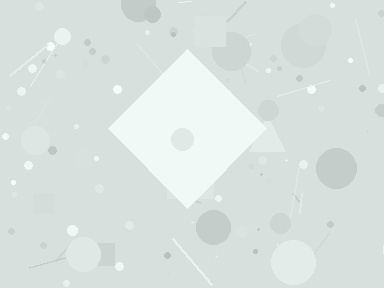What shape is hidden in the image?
A diamond is hidden in the image.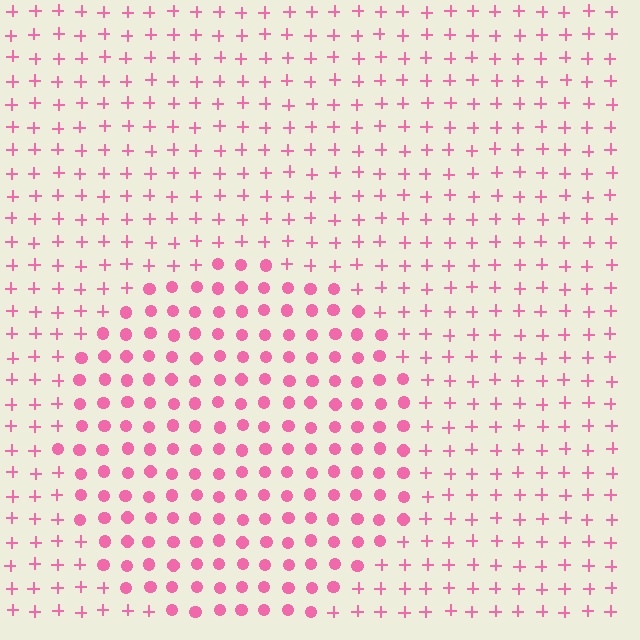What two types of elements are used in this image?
The image uses circles inside the circle region and plus signs outside it.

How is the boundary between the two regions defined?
The boundary is defined by a change in element shape: circles inside vs. plus signs outside. All elements share the same color and spacing.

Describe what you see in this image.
The image is filled with small pink elements arranged in a uniform grid. A circle-shaped region contains circles, while the surrounding area contains plus signs. The boundary is defined purely by the change in element shape.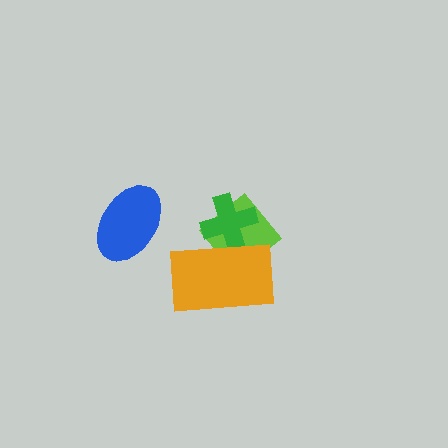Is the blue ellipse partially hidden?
No, no other shape covers it.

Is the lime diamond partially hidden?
Yes, it is partially covered by another shape.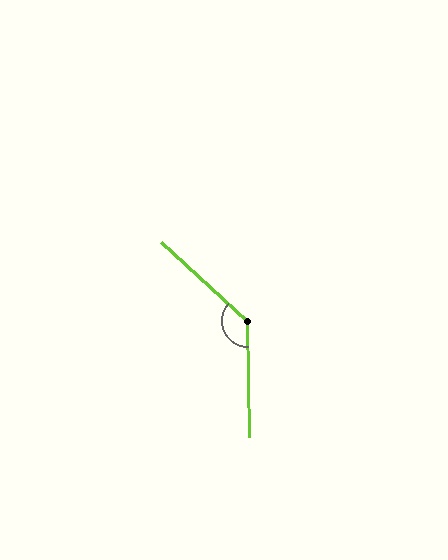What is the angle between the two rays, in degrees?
Approximately 133 degrees.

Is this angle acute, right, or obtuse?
It is obtuse.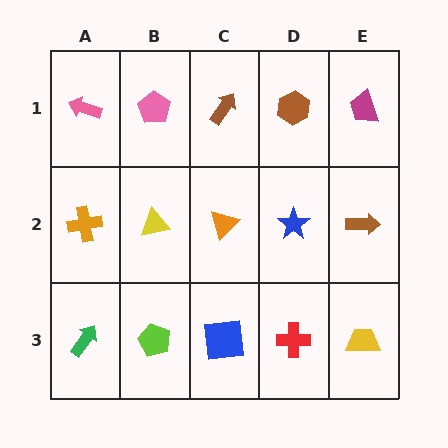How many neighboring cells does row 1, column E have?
2.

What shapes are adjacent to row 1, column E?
A brown arrow (row 2, column E), a brown hexagon (row 1, column D).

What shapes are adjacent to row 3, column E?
A brown arrow (row 2, column E), a red cross (row 3, column D).